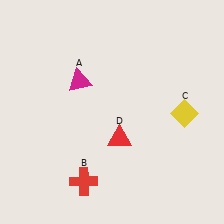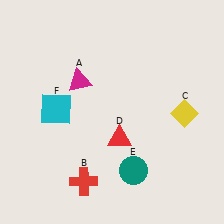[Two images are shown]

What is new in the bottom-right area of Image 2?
A teal circle (E) was added in the bottom-right area of Image 2.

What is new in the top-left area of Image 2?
A cyan square (F) was added in the top-left area of Image 2.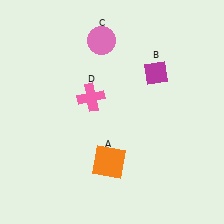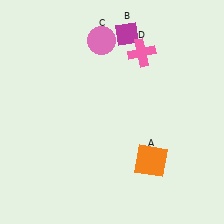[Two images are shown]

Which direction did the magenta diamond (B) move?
The magenta diamond (B) moved up.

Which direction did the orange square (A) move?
The orange square (A) moved right.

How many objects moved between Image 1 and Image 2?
3 objects moved between the two images.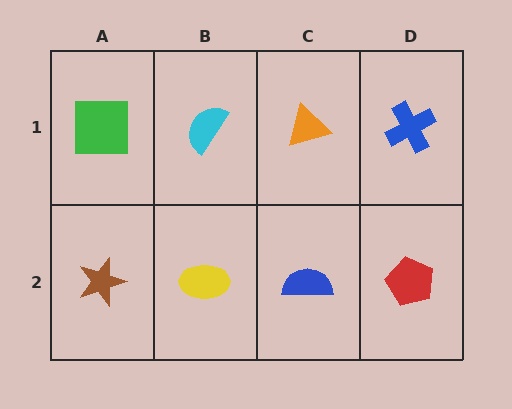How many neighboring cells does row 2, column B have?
3.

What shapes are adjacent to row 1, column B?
A yellow ellipse (row 2, column B), a green square (row 1, column A), an orange triangle (row 1, column C).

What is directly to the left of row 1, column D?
An orange triangle.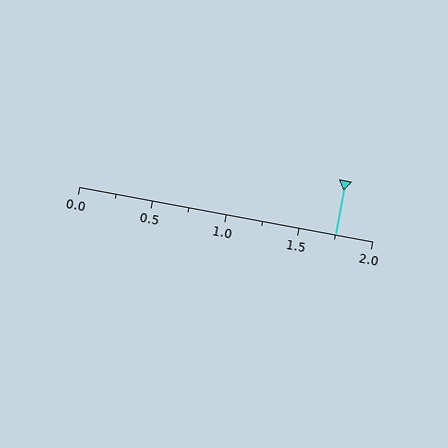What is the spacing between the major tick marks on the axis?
The major ticks are spaced 0.5 apart.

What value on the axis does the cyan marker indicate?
The marker indicates approximately 1.75.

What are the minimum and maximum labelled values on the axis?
The axis runs from 0.0 to 2.0.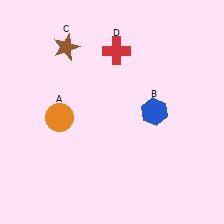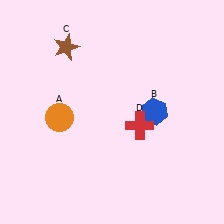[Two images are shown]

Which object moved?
The red cross (D) moved down.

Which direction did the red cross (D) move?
The red cross (D) moved down.